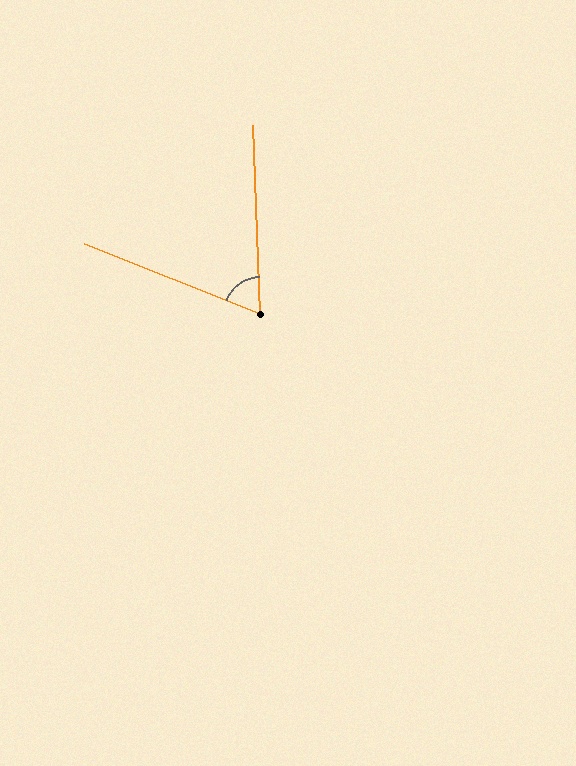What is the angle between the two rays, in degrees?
Approximately 66 degrees.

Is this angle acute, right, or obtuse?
It is acute.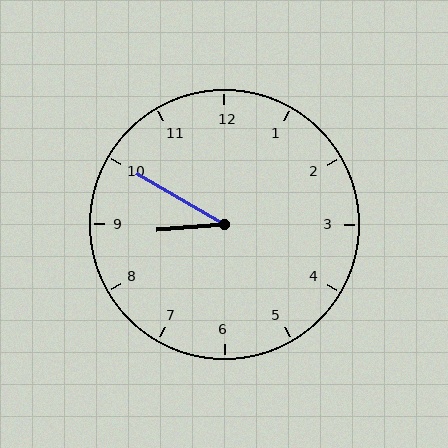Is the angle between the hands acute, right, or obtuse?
It is acute.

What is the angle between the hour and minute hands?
Approximately 35 degrees.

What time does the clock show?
8:50.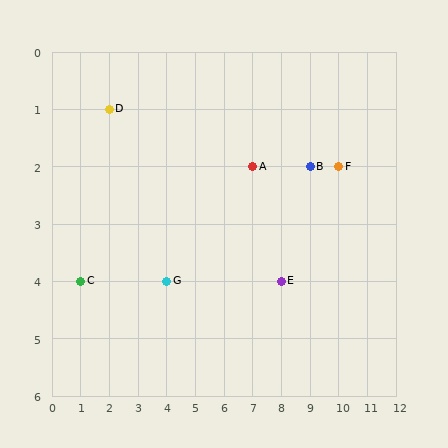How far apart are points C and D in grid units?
Points C and D are 1 column and 3 rows apart (about 3.2 grid units diagonally).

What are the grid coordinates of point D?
Point D is at grid coordinates (2, 1).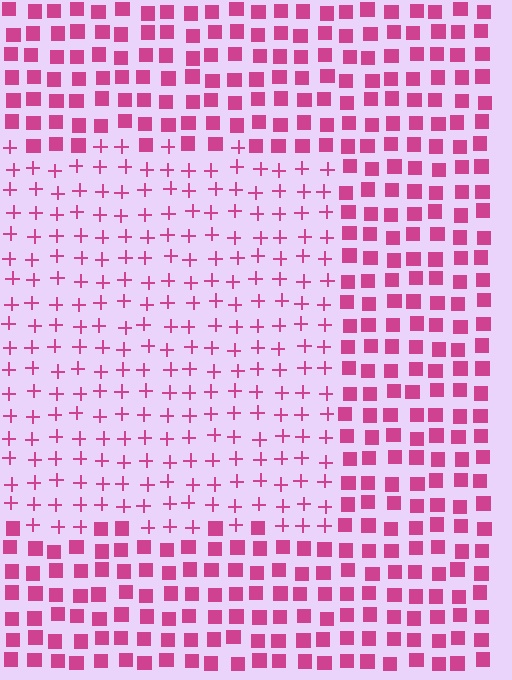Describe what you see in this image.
The image is filled with small magenta elements arranged in a uniform grid. A rectangle-shaped region contains plus signs, while the surrounding area contains squares. The boundary is defined purely by the change in element shape.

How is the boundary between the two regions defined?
The boundary is defined by a change in element shape: plus signs inside vs. squares outside. All elements share the same color and spacing.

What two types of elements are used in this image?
The image uses plus signs inside the rectangle region and squares outside it.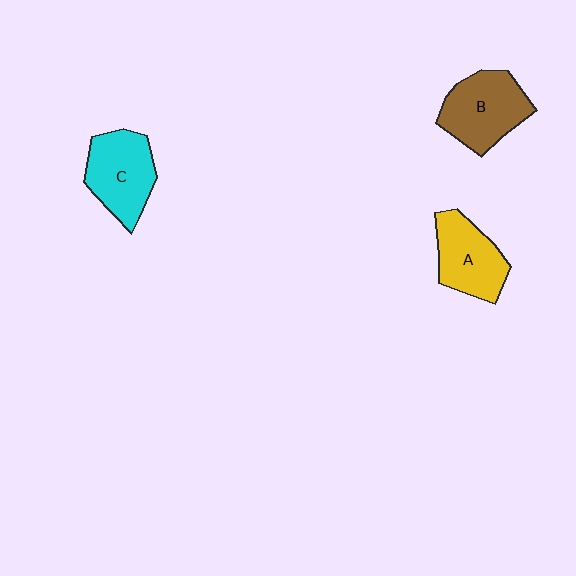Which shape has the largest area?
Shape B (brown).